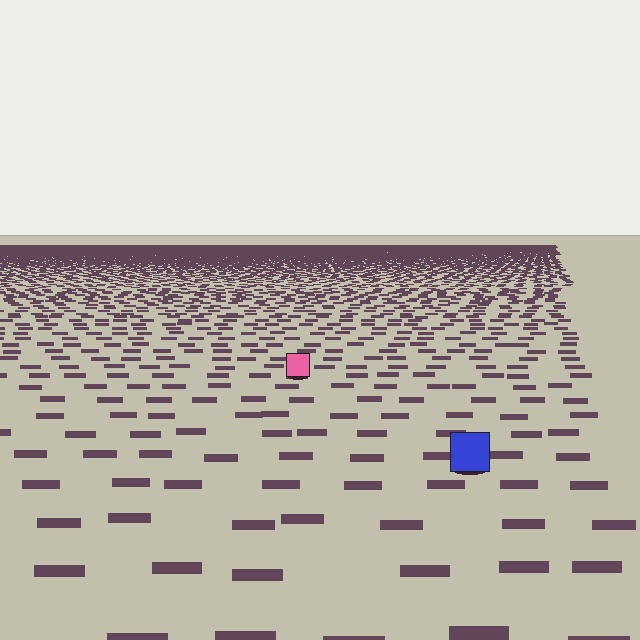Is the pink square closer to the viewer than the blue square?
No. The blue square is closer — you can tell from the texture gradient: the ground texture is coarser near it.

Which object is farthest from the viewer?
The pink square is farthest from the viewer. It appears smaller and the ground texture around it is denser.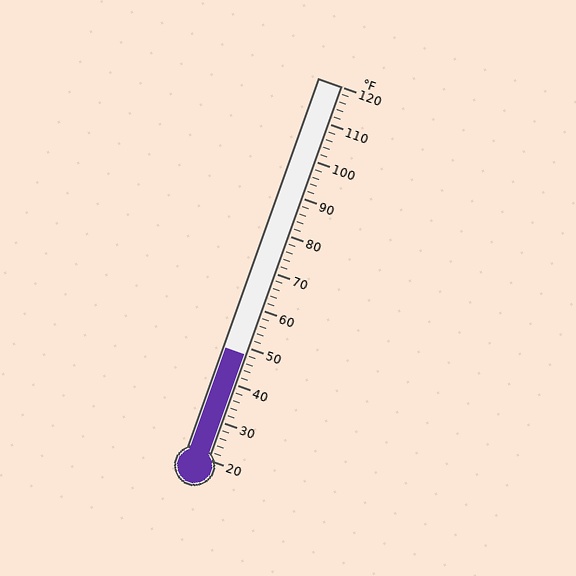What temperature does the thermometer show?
The thermometer shows approximately 48°F.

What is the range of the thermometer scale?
The thermometer scale ranges from 20°F to 120°F.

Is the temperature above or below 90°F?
The temperature is below 90°F.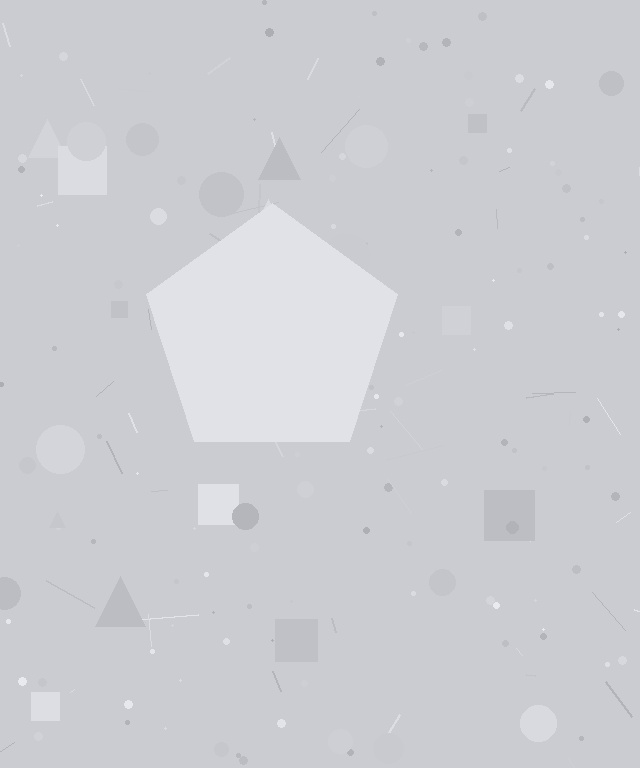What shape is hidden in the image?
A pentagon is hidden in the image.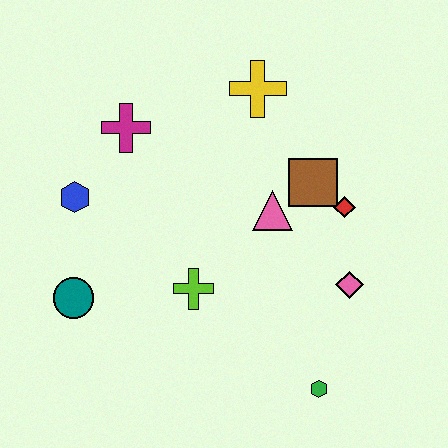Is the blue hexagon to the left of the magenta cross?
Yes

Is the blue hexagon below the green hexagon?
No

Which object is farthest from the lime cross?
The yellow cross is farthest from the lime cross.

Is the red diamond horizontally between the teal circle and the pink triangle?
No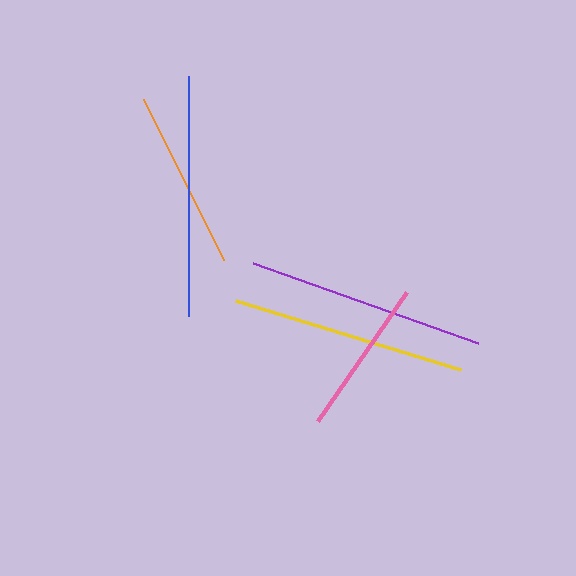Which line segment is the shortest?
The pink line is the shortest at approximately 157 pixels.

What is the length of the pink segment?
The pink segment is approximately 157 pixels long.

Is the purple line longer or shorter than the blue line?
The blue line is longer than the purple line.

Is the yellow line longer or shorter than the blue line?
The blue line is longer than the yellow line.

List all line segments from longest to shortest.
From longest to shortest: blue, purple, yellow, orange, pink.